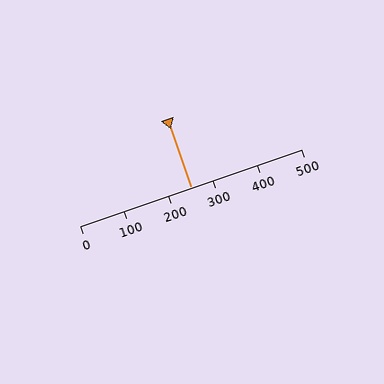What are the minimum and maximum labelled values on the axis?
The axis runs from 0 to 500.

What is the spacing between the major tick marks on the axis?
The major ticks are spaced 100 apart.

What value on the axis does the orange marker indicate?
The marker indicates approximately 250.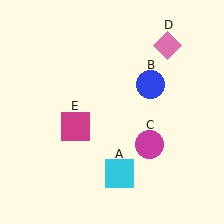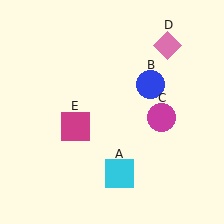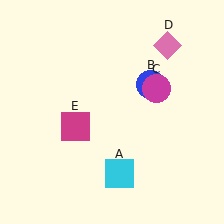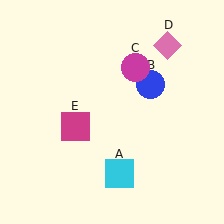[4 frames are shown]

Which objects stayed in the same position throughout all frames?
Cyan square (object A) and blue circle (object B) and pink diamond (object D) and magenta square (object E) remained stationary.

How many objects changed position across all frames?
1 object changed position: magenta circle (object C).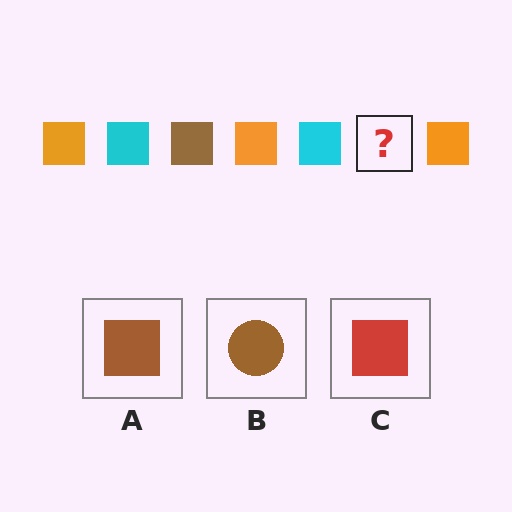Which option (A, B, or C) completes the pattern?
A.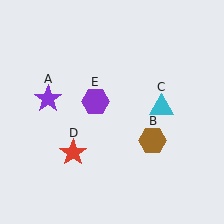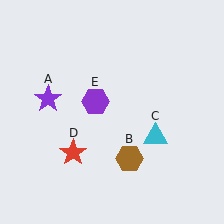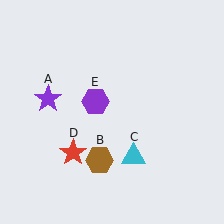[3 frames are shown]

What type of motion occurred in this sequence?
The brown hexagon (object B), cyan triangle (object C) rotated clockwise around the center of the scene.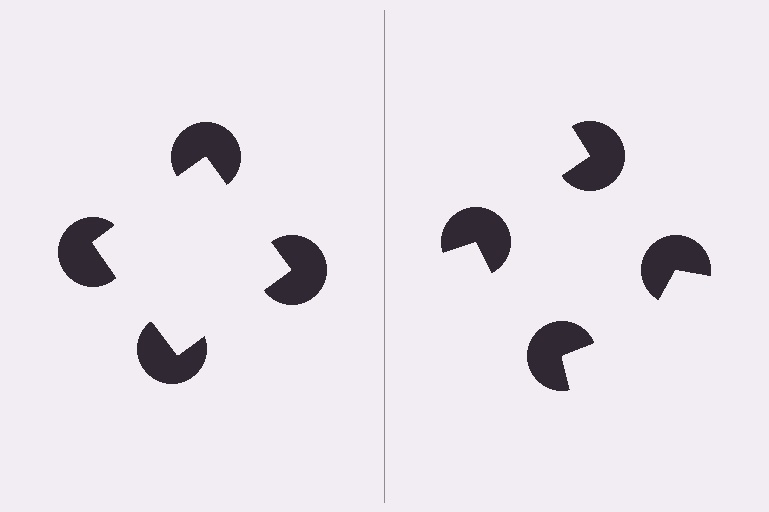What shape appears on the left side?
An illusory square.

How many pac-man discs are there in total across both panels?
8 — 4 on each side.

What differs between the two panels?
The pac-man discs are positioned identically on both sides; only the wedge orientations differ. On the left they align to a square; on the right they are misaligned.